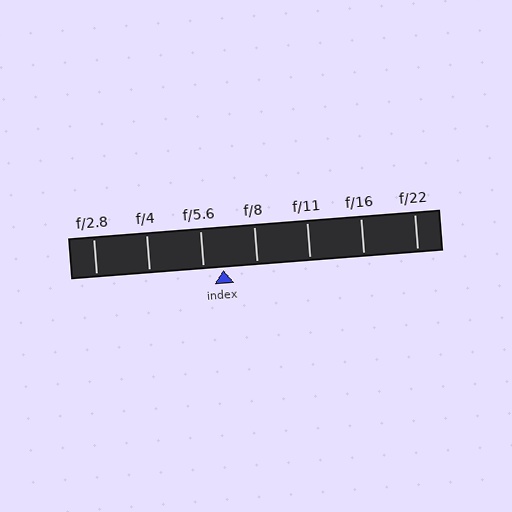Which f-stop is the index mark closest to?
The index mark is closest to f/5.6.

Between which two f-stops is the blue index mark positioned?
The index mark is between f/5.6 and f/8.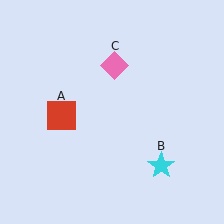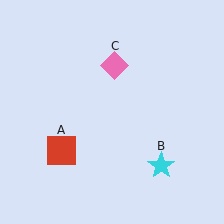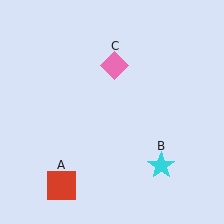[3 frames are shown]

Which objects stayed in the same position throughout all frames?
Cyan star (object B) and pink diamond (object C) remained stationary.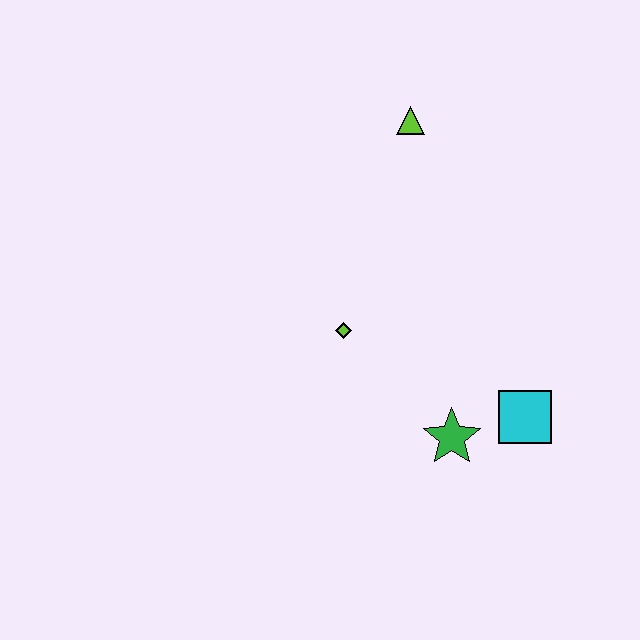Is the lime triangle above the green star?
Yes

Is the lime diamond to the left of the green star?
Yes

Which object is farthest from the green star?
The lime triangle is farthest from the green star.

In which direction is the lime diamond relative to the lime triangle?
The lime diamond is below the lime triangle.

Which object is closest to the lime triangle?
The lime diamond is closest to the lime triangle.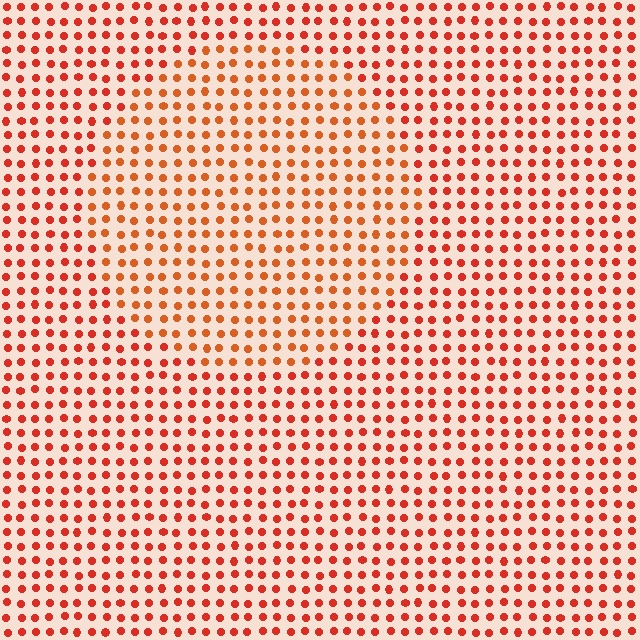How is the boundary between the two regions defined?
The boundary is defined purely by a slight shift in hue (about 17 degrees). Spacing, size, and orientation are identical on both sides.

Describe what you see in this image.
The image is filled with small red elements in a uniform arrangement. A circle-shaped region is visible where the elements are tinted to a slightly different hue, forming a subtle color boundary.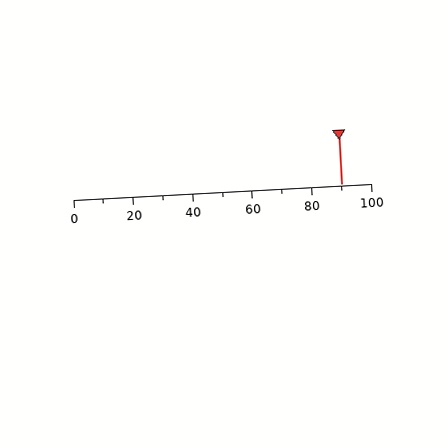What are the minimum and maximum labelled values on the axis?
The axis runs from 0 to 100.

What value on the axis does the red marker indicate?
The marker indicates approximately 90.